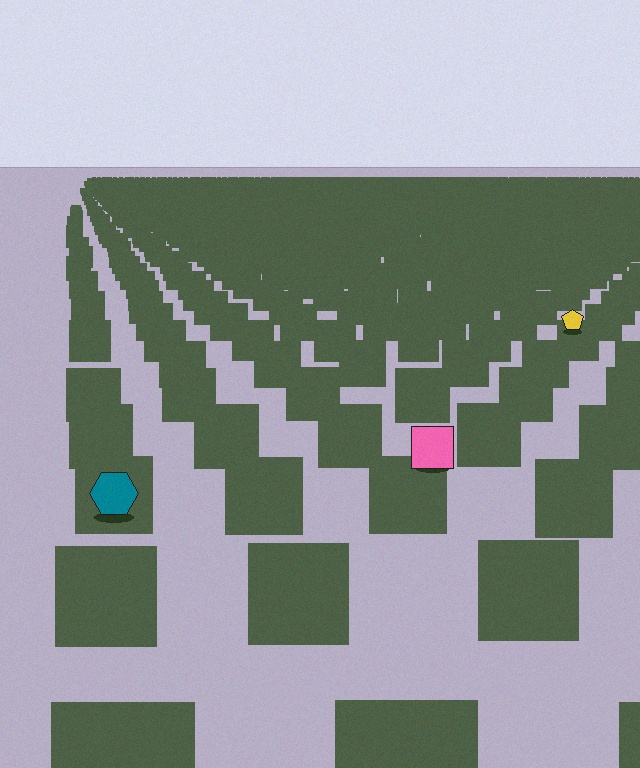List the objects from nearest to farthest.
From nearest to farthest: the teal hexagon, the pink square, the yellow pentagon.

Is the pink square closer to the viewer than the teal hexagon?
No. The teal hexagon is closer — you can tell from the texture gradient: the ground texture is coarser near it.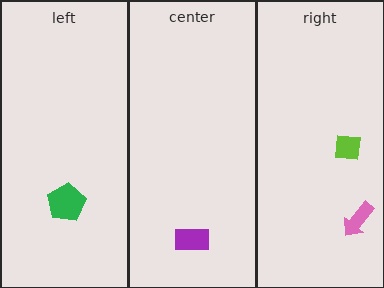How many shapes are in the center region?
1.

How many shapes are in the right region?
2.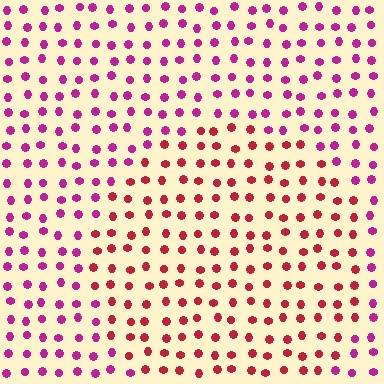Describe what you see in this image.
The image is filled with small magenta elements in a uniform arrangement. A circle-shaped region is visible where the elements are tinted to a slightly different hue, forming a subtle color boundary.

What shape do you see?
I see a circle.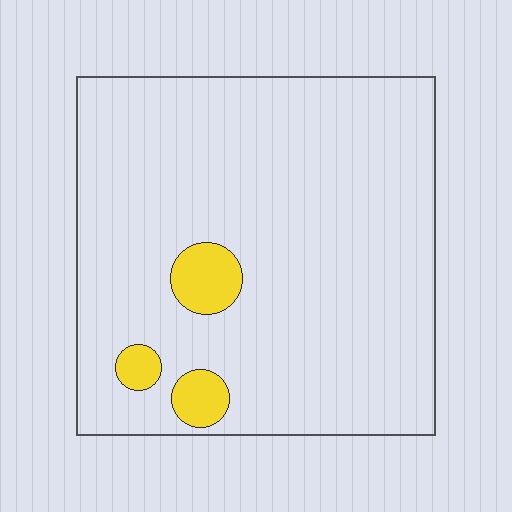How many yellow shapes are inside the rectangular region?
3.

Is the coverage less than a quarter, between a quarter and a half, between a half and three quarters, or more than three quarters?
Less than a quarter.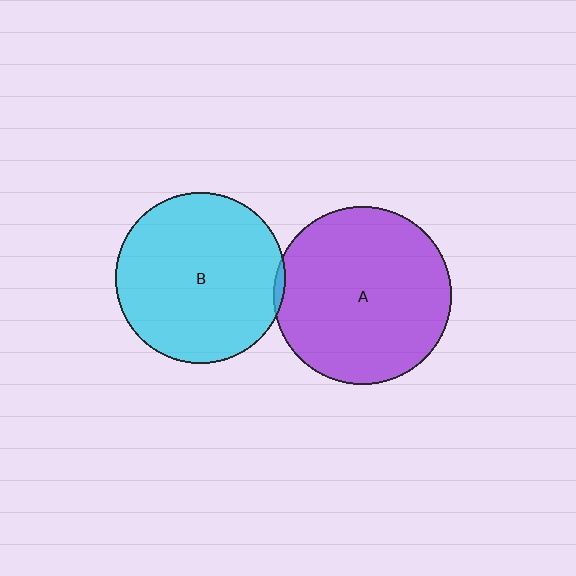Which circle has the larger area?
Circle A (purple).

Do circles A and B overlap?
Yes.